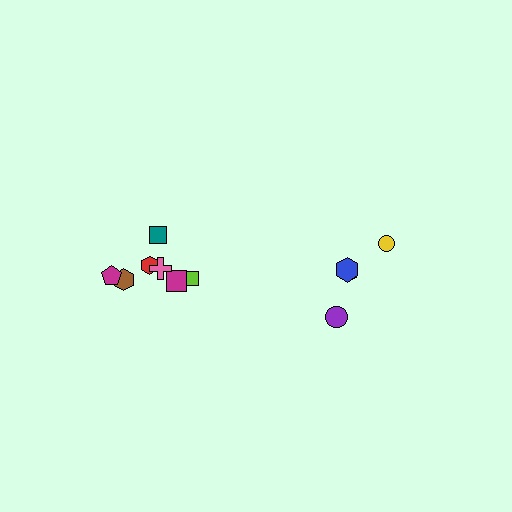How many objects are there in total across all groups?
There are 11 objects.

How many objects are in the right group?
There are 4 objects.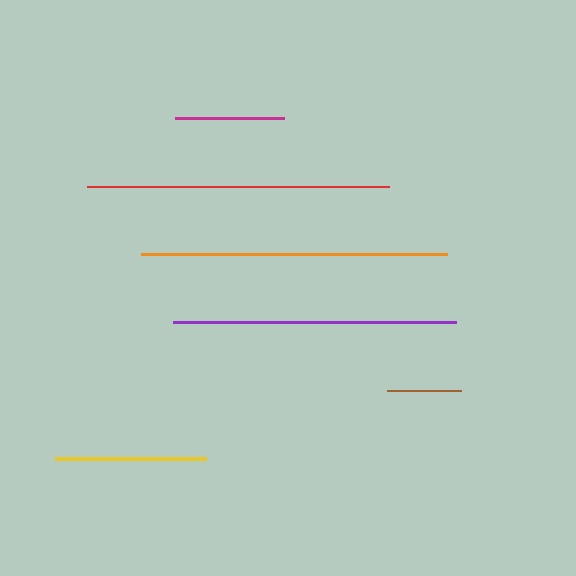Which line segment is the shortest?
The brown line is the shortest at approximately 74 pixels.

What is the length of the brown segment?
The brown segment is approximately 74 pixels long.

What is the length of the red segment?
The red segment is approximately 303 pixels long.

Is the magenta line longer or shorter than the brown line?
The magenta line is longer than the brown line.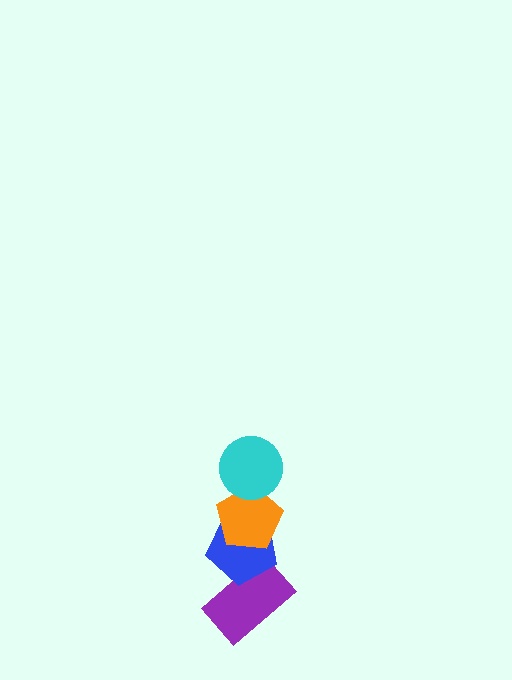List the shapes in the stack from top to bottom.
From top to bottom: the cyan circle, the orange pentagon, the blue pentagon, the purple rectangle.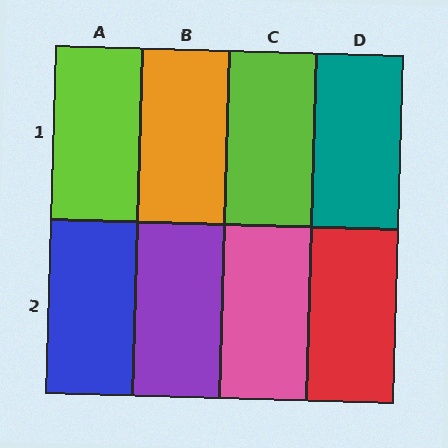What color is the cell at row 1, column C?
Lime.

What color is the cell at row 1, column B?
Orange.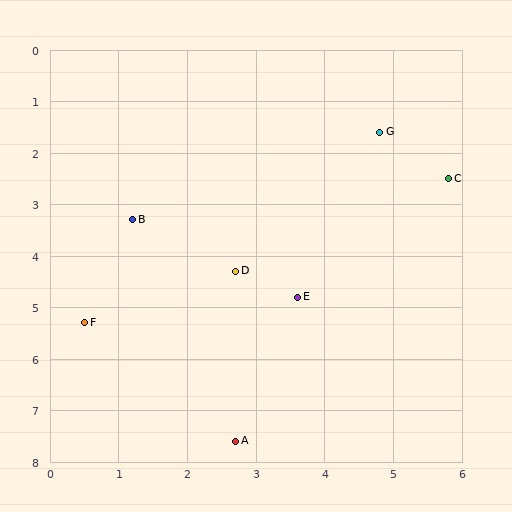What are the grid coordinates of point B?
Point B is at approximately (1.2, 3.3).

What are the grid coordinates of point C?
Point C is at approximately (5.8, 2.5).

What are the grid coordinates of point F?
Point F is at approximately (0.5, 5.3).